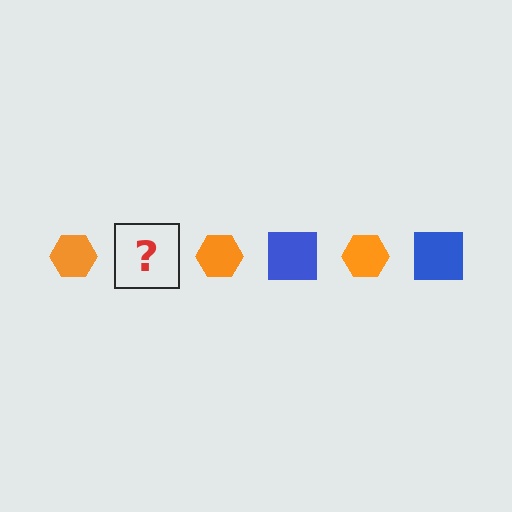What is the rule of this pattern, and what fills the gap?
The rule is that the pattern alternates between orange hexagon and blue square. The gap should be filled with a blue square.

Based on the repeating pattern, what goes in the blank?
The blank should be a blue square.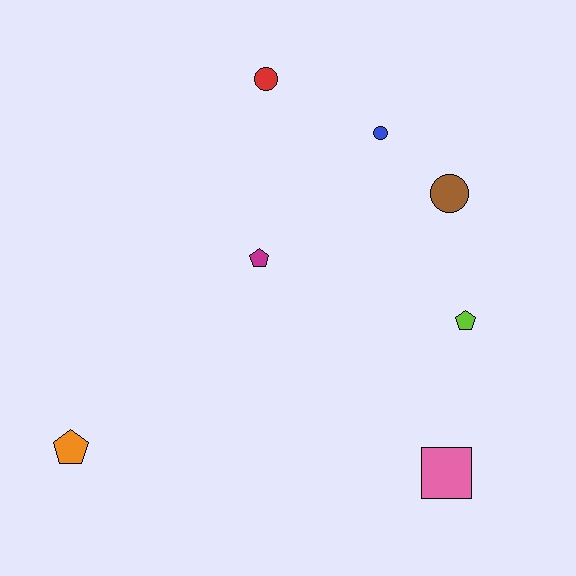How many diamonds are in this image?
There are no diamonds.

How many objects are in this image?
There are 7 objects.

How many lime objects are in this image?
There is 1 lime object.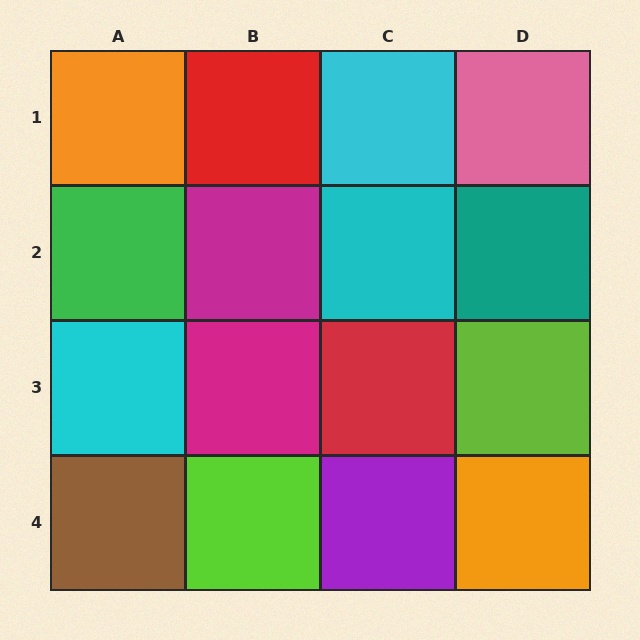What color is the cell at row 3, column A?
Cyan.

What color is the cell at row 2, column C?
Cyan.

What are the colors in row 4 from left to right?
Brown, lime, purple, orange.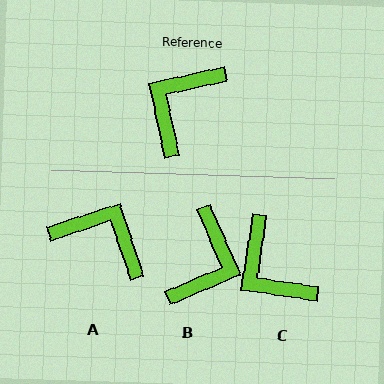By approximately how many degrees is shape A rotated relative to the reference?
Approximately 84 degrees clockwise.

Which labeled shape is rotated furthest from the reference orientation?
B, about 169 degrees away.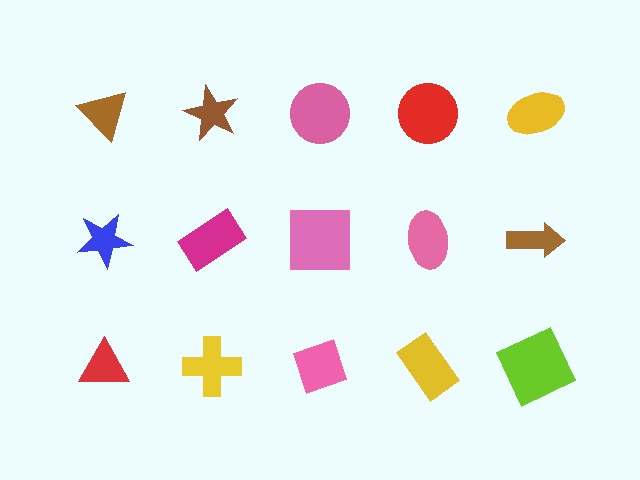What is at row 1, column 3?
A pink circle.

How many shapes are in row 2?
5 shapes.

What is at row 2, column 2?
A magenta rectangle.